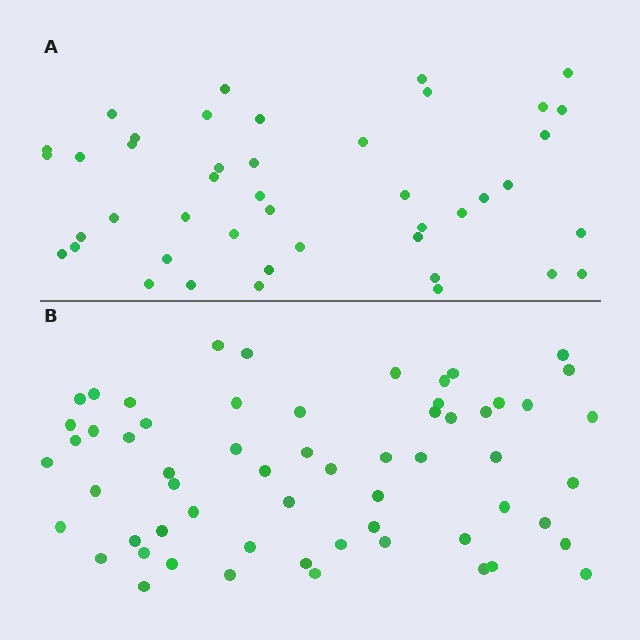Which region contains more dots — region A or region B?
Region B (the bottom region) has more dots.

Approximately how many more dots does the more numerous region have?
Region B has approximately 15 more dots than region A.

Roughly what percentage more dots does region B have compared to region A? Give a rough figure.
About 35% more.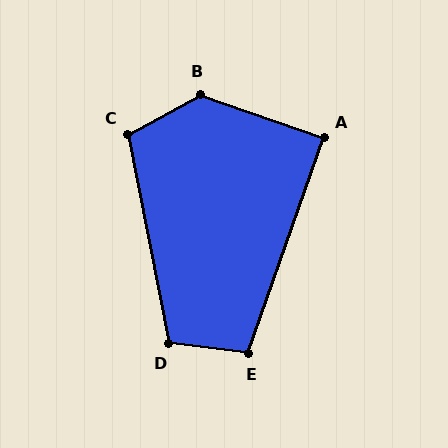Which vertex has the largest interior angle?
B, at approximately 132 degrees.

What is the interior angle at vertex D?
Approximately 108 degrees (obtuse).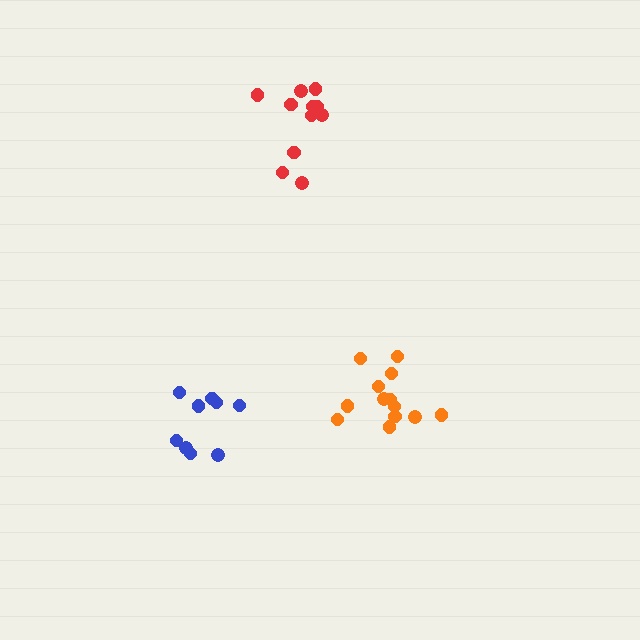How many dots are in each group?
Group 1: 9 dots, Group 2: 13 dots, Group 3: 11 dots (33 total).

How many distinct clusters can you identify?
There are 3 distinct clusters.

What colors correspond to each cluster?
The clusters are colored: blue, orange, red.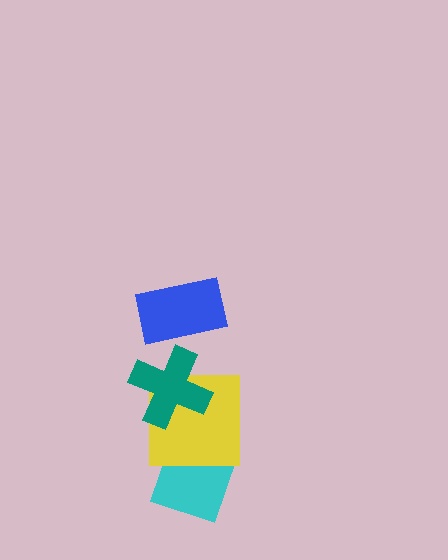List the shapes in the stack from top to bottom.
From top to bottom: the blue rectangle, the teal cross, the yellow square, the cyan diamond.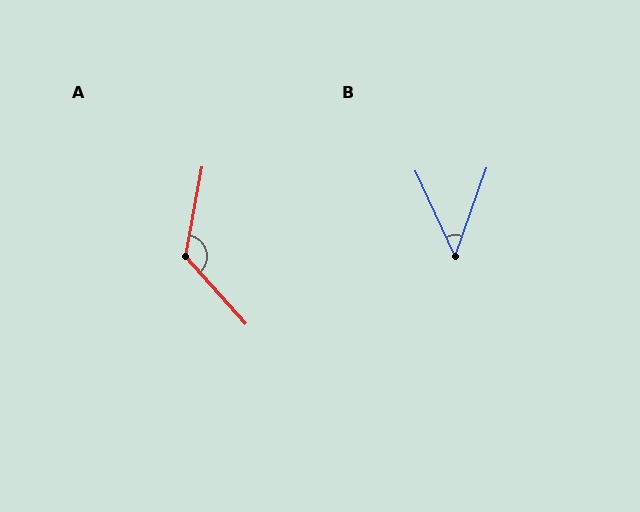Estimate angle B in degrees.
Approximately 45 degrees.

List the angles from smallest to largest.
B (45°), A (128°).